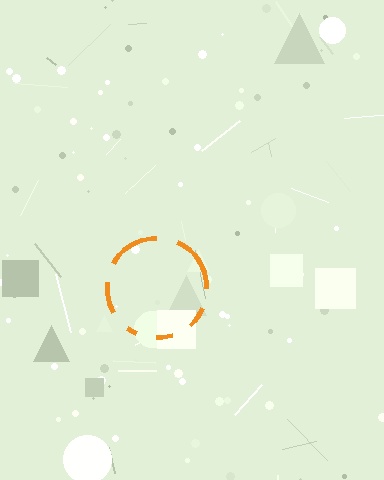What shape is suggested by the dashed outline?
The dashed outline suggests a circle.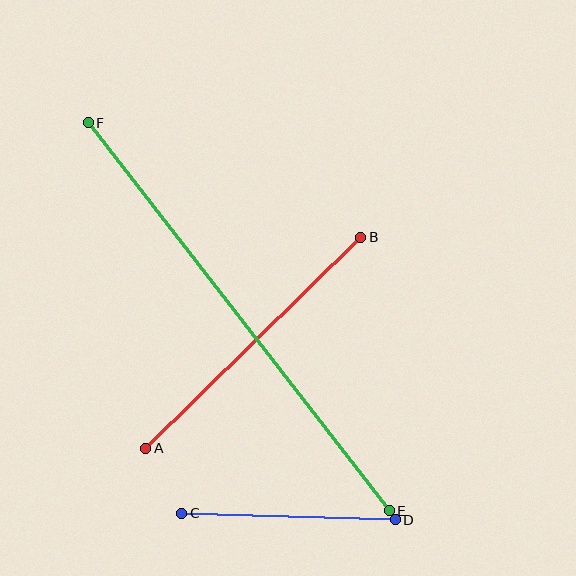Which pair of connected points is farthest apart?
Points E and F are farthest apart.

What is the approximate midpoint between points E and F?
The midpoint is at approximately (239, 317) pixels.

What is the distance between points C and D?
The distance is approximately 213 pixels.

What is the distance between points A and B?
The distance is approximately 301 pixels.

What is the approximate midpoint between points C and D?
The midpoint is at approximately (289, 516) pixels.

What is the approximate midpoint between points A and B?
The midpoint is at approximately (253, 343) pixels.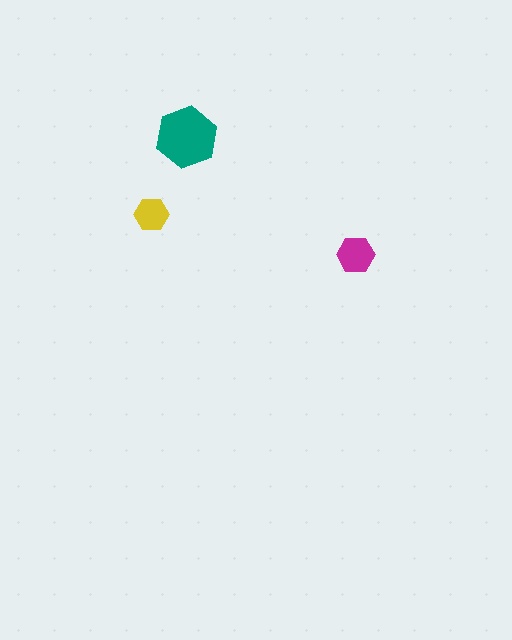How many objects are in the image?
There are 3 objects in the image.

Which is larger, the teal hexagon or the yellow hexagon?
The teal one.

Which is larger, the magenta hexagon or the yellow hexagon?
The magenta one.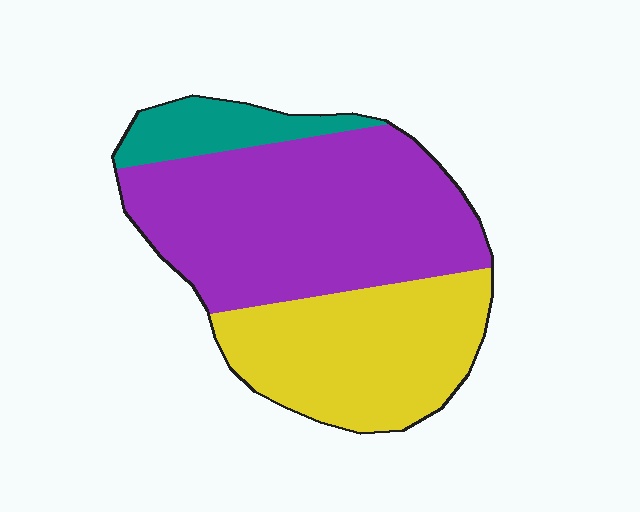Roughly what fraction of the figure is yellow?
Yellow takes up between a third and a half of the figure.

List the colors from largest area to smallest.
From largest to smallest: purple, yellow, teal.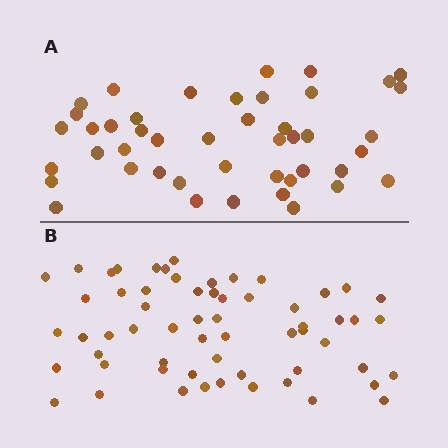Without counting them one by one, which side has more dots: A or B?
Region B (the bottom region) has more dots.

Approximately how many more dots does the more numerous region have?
Region B has approximately 15 more dots than region A.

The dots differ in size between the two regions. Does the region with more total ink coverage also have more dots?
No. Region A has more total ink coverage because its dots are larger, but region B actually contains more individual dots. Total area can be misleading — the number of items is what matters here.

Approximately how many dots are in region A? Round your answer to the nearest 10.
About 40 dots. (The exact count is 45, which rounds to 40.)